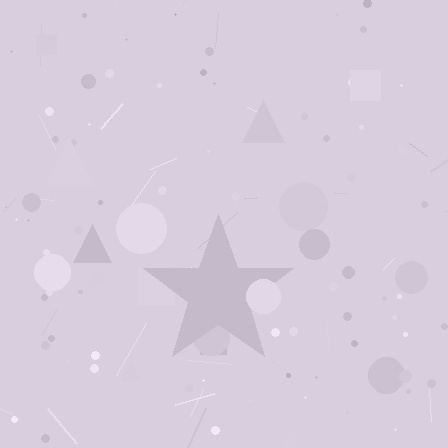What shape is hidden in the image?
A star is hidden in the image.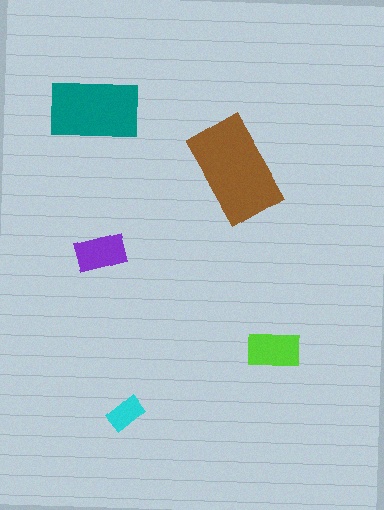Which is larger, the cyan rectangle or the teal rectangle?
The teal one.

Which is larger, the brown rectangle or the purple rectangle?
The brown one.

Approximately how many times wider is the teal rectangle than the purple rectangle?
About 1.5 times wider.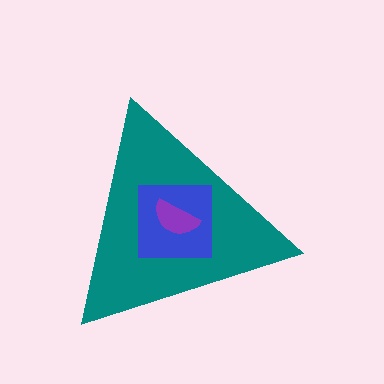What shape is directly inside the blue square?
The purple semicircle.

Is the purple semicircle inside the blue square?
Yes.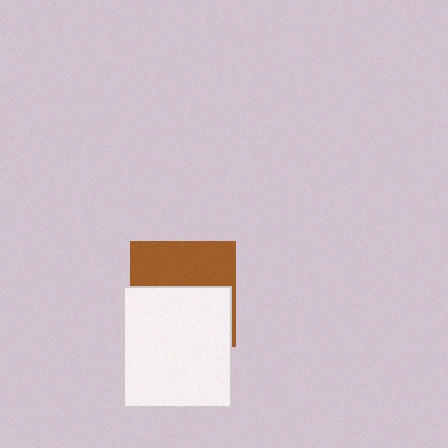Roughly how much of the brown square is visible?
A small part of it is visible (roughly 44%).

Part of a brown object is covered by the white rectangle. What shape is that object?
It is a square.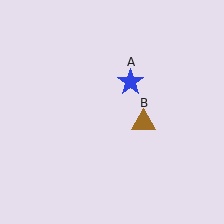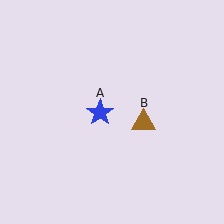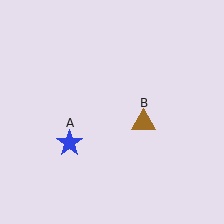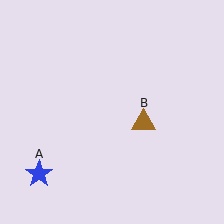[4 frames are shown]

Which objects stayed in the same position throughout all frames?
Brown triangle (object B) remained stationary.